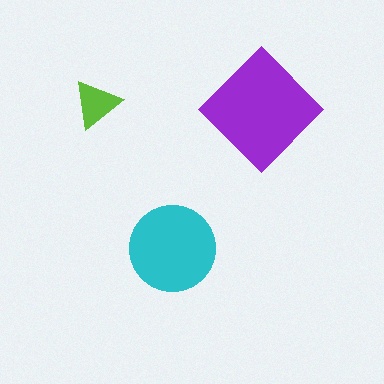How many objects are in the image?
There are 3 objects in the image.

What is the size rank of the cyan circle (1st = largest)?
2nd.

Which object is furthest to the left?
The lime triangle is leftmost.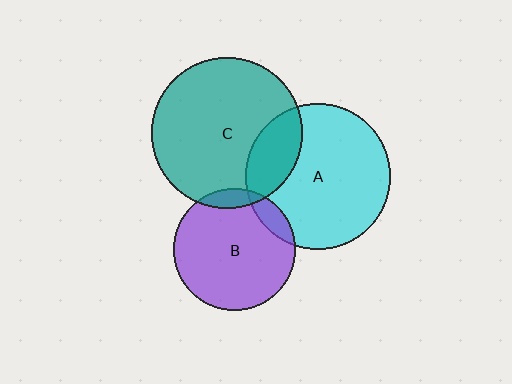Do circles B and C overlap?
Yes.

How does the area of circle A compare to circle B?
Approximately 1.4 times.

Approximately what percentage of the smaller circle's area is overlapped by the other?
Approximately 10%.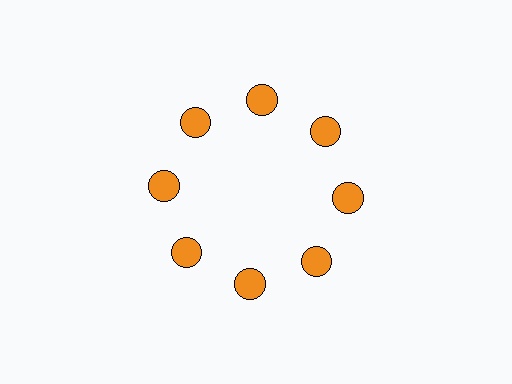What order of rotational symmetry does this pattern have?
This pattern has 8-fold rotational symmetry.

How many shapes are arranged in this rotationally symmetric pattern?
There are 8 shapes, arranged in 8 groups of 1.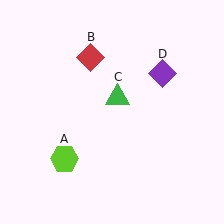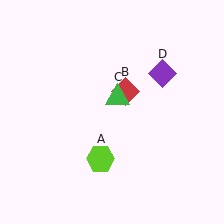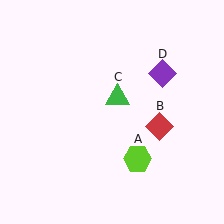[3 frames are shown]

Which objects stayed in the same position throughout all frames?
Green triangle (object C) and purple diamond (object D) remained stationary.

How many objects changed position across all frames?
2 objects changed position: lime hexagon (object A), red diamond (object B).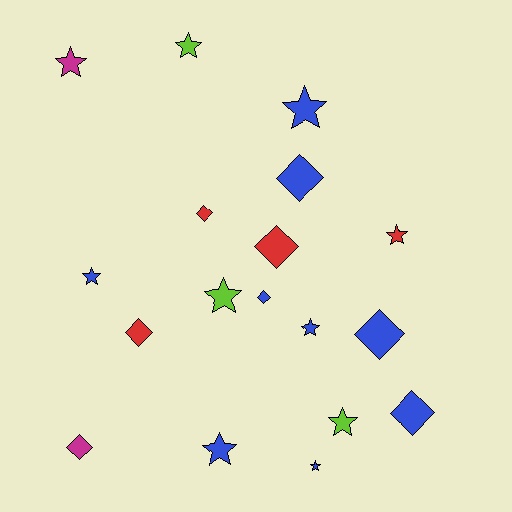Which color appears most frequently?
Blue, with 9 objects.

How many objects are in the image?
There are 18 objects.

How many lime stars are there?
There are 3 lime stars.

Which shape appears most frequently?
Star, with 10 objects.